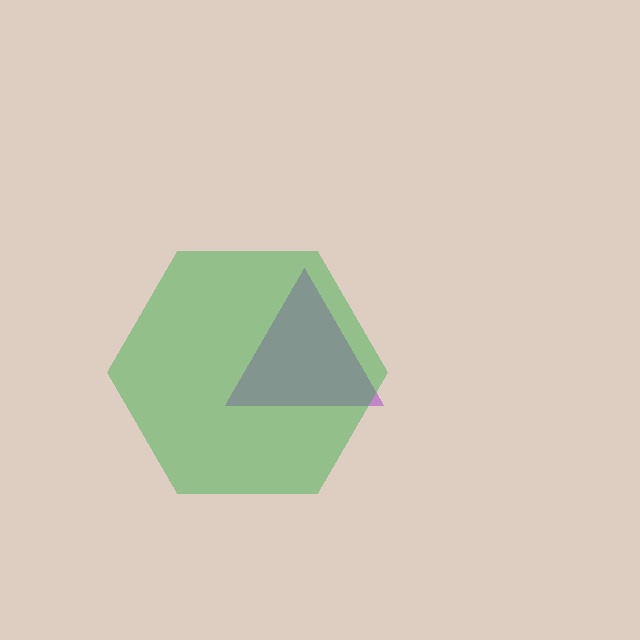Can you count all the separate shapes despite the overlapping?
Yes, there are 2 separate shapes.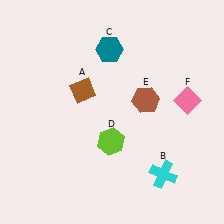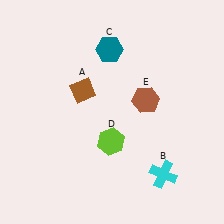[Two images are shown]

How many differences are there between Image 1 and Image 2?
There is 1 difference between the two images.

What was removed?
The pink diamond (F) was removed in Image 2.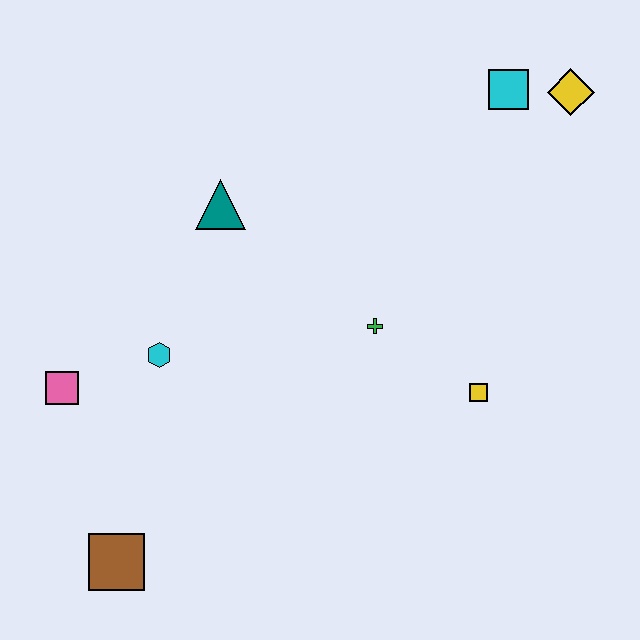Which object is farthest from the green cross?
The brown square is farthest from the green cross.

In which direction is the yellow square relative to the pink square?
The yellow square is to the right of the pink square.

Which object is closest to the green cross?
The yellow square is closest to the green cross.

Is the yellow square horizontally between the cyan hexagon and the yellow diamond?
Yes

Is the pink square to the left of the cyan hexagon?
Yes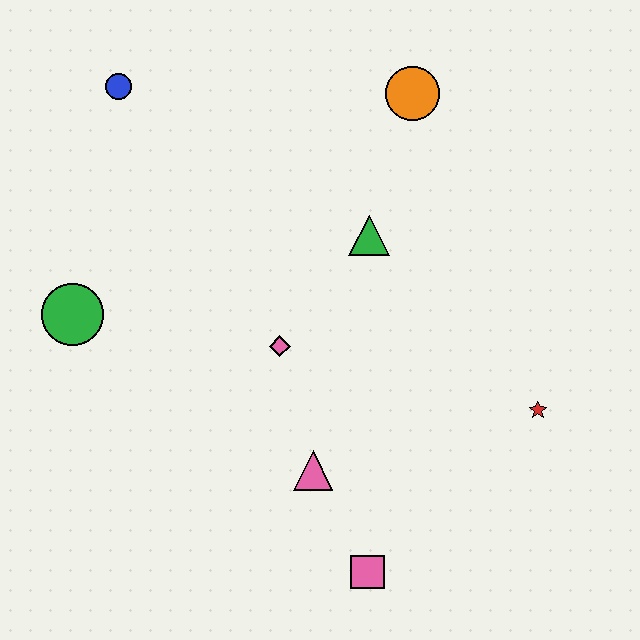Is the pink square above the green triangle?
No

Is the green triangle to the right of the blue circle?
Yes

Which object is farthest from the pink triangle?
The blue circle is farthest from the pink triangle.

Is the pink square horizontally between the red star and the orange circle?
No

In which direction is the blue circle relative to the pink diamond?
The blue circle is above the pink diamond.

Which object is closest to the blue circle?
The green circle is closest to the blue circle.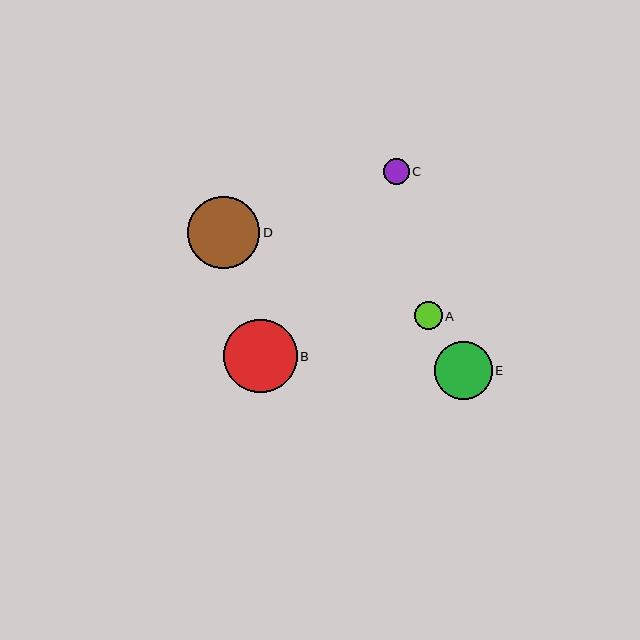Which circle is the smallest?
Circle C is the smallest with a size of approximately 26 pixels.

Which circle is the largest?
Circle B is the largest with a size of approximately 73 pixels.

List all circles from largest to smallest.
From largest to smallest: B, D, E, A, C.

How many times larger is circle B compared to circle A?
Circle B is approximately 2.6 times the size of circle A.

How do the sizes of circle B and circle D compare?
Circle B and circle D are approximately the same size.